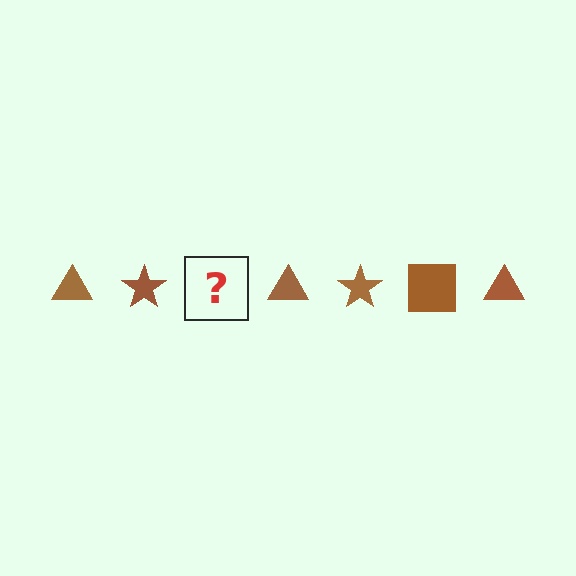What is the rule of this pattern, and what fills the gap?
The rule is that the pattern cycles through triangle, star, square shapes in brown. The gap should be filled with a brown square.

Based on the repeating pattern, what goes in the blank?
The blank should be a brown square.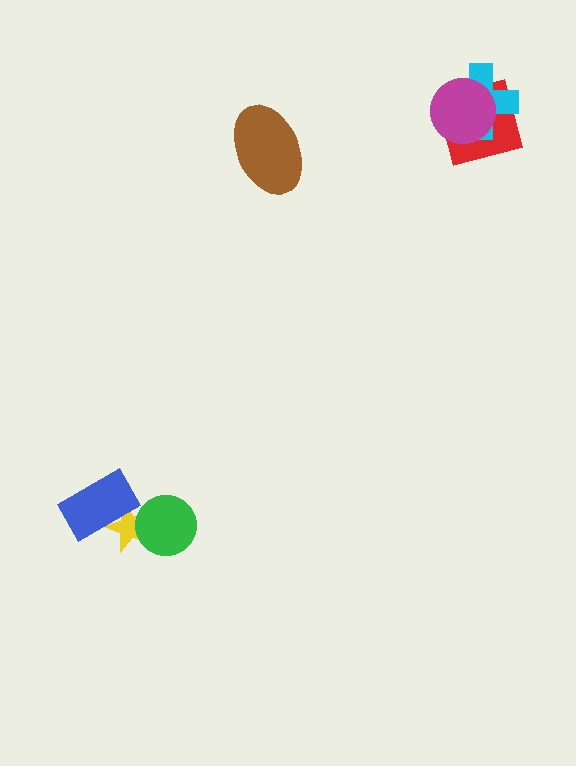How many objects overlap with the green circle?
1 object overlaps with the green circle.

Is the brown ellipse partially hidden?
No, no other shape covers it.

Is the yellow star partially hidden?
Yes, it is partially covered by another shape.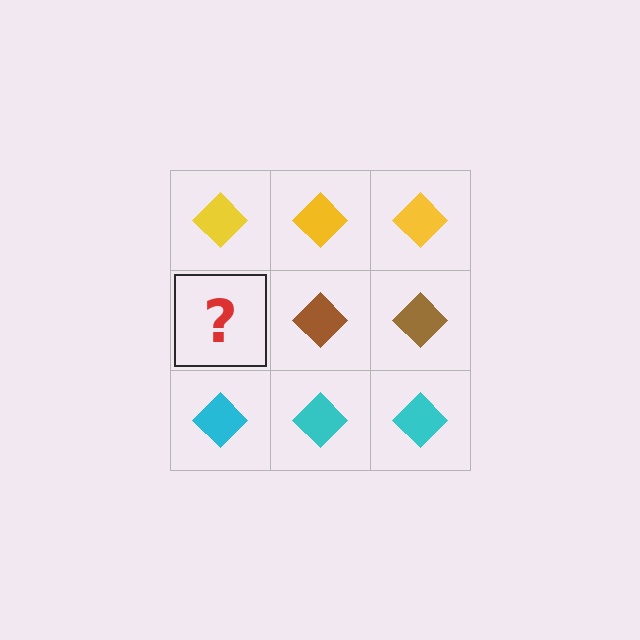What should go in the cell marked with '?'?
The missing cell should contain a brown diamond.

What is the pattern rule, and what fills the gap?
The rule is that each row has a consistent color. The gap should be filled with a brown diamond.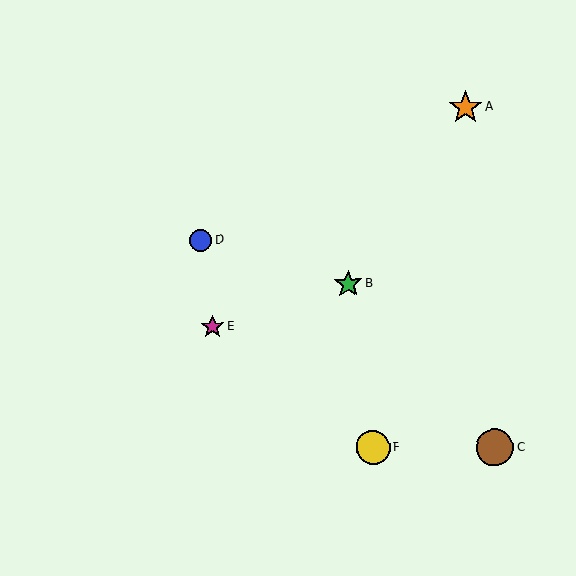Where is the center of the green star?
The center of the green star is at (348, 284).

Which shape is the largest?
The brown circle (labeled C) is the largest.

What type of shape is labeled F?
Shape F is a yellow circle.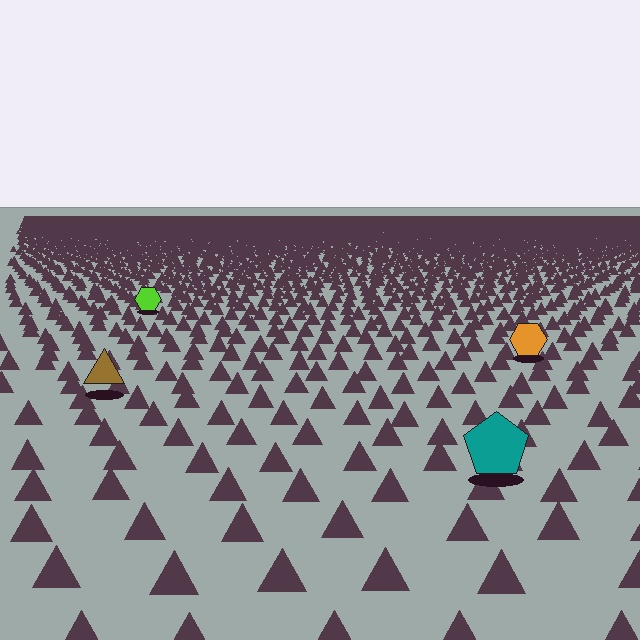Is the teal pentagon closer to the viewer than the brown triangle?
Yes. The teal pentagon is closer — you can tell from the texture gradient: the ground texture is coarser near it.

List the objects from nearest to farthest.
From nearest to farthest: the teal pentagon, the brown triangle, the orange hexagon, the lime hexagon.